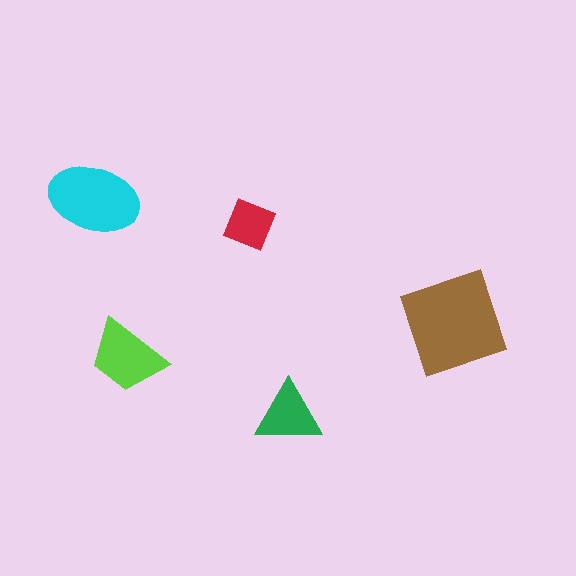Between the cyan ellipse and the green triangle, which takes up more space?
The cyan ellipse.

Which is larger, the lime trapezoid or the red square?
The lime trapezoid.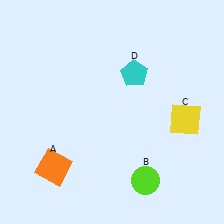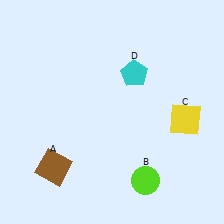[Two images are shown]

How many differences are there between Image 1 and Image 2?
There is 1 difference between the two images.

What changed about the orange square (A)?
In Image 1, A is orange. In Image 2, it changed to brown.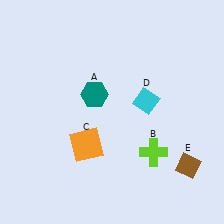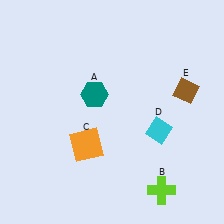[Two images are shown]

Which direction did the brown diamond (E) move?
The brown diamond (E) moved up.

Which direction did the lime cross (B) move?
The lime cross (B) moved down.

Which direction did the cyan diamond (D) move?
The cyan diamond (D) moved down.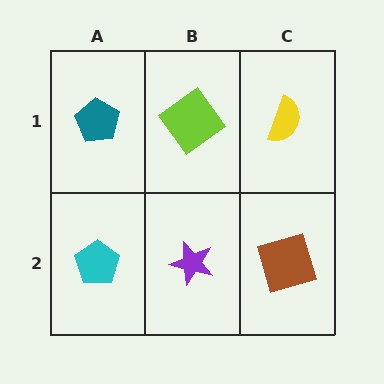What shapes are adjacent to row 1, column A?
A cyan pentagon (row 2, column A), a lime diamond (row 1, column B).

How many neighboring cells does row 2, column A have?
2.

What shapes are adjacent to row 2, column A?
A teal pentagon (row 1, column A), a purple star (row 2, column B).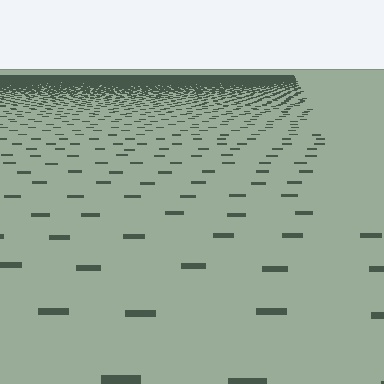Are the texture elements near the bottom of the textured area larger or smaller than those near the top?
Larger. Near the bottom, elements are closer to the viewer and appear at a bigger on-screen size.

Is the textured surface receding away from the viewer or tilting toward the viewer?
The surface is receding away from the viewer. Texture elements get smaller and denser toward the top.